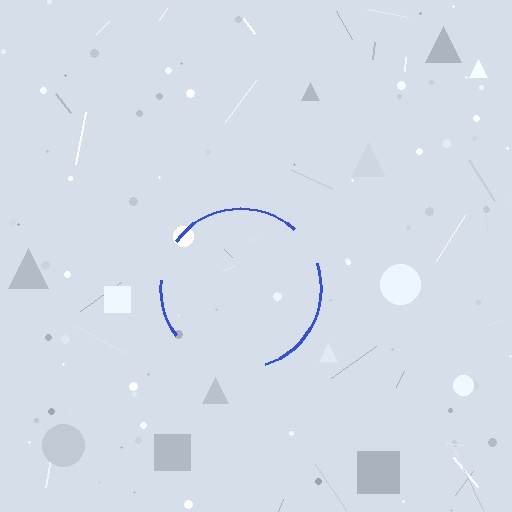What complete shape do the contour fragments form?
The contour fragments form a circle.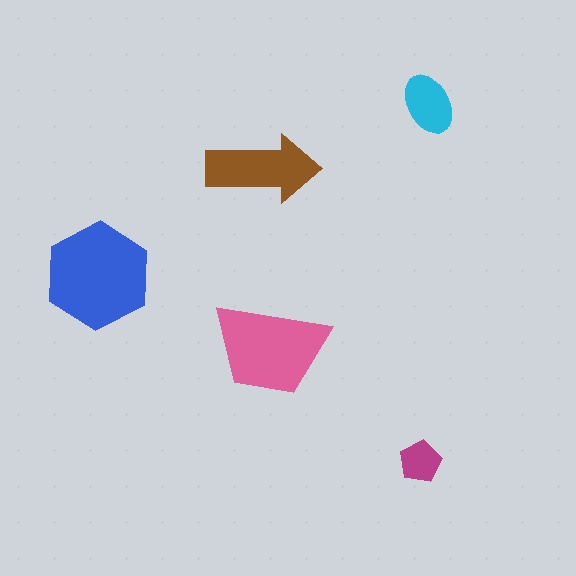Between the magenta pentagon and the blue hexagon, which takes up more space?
The blue hexagon.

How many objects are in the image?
There are 5 objects in the image.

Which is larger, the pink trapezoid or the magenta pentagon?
The pink trapezoid.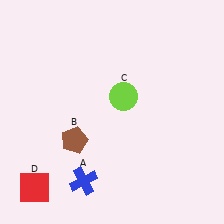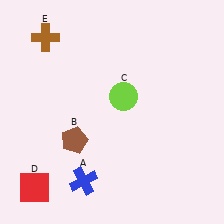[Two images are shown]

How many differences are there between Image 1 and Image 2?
There is 1 difference between the two images.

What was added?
A brown cross (E) was added in Image 2.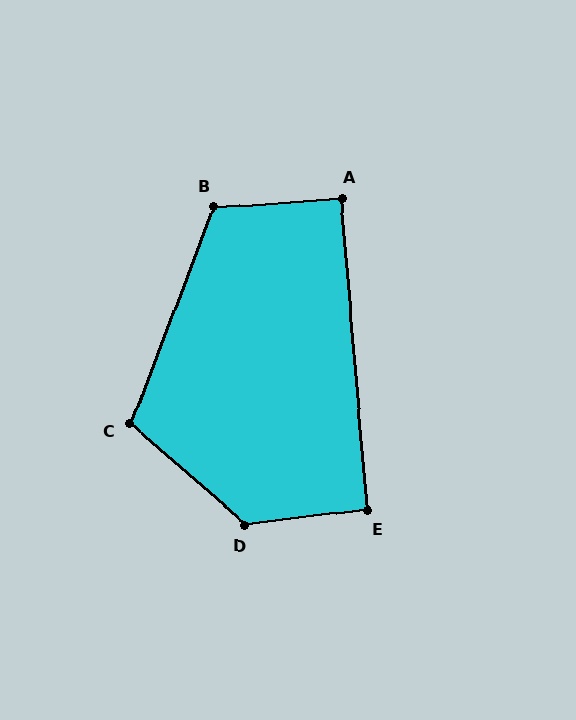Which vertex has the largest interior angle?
D, at approximately 132 degrees.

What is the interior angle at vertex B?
Approximately 115 degrees (obtuse).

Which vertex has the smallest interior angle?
A, at approximately 91 degrees.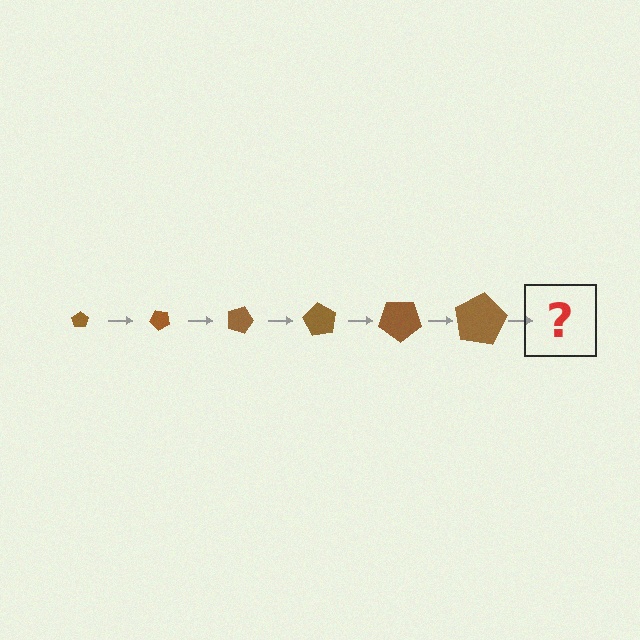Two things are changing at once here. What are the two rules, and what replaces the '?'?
The two rules are that the pentagon grows larger each step and it rotates 45 degrees each step. The '?' should be a pentagon, larger than the previous one and rotated 270 degrees from the start.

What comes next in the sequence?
The next element should be a pentagon, larger than the previous one and rotated 270 degrees from the start.